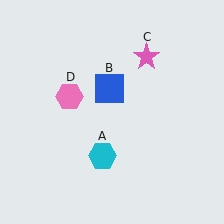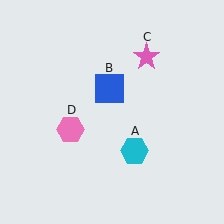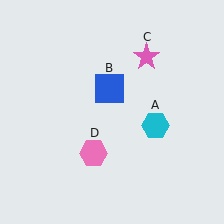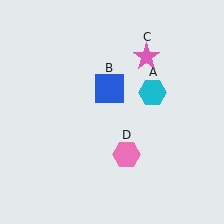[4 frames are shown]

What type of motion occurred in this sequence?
The cyan hexagon (object A), pink hexagon (object D) rotated counterclockwise around the center of the scene.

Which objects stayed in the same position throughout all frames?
Blue square (object B) and pink star (object C) remained stationary.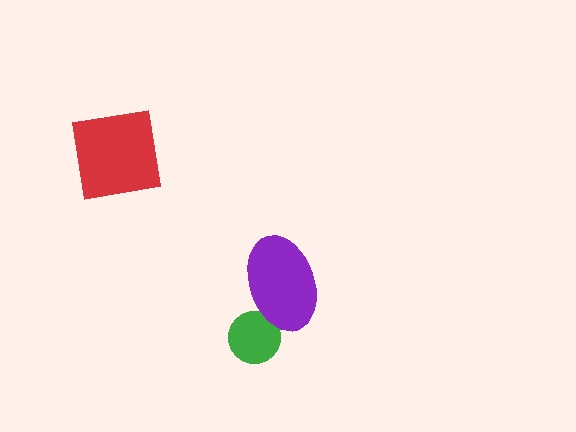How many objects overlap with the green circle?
1 object overlaps with the green circle.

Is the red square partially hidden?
No, no other shape covers it.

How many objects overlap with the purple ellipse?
1 object overlaps with the purple ellipse.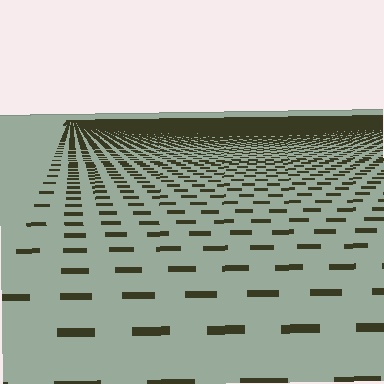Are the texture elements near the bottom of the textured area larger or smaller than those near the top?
Larger. Near the bottom, elements are closer to the viewer and appear at a bigger on-screen size.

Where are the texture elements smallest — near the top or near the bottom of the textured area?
Near the top.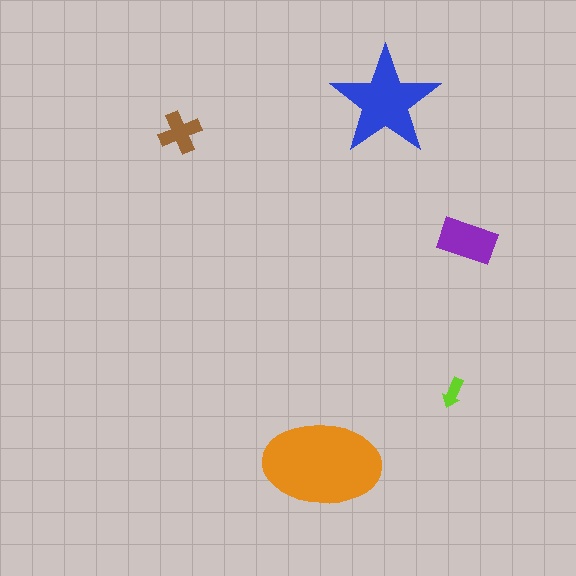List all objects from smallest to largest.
The lime arrow, the brown cross, the purple rectangle, the blue star, the orange ellipse.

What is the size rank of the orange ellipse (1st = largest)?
1st.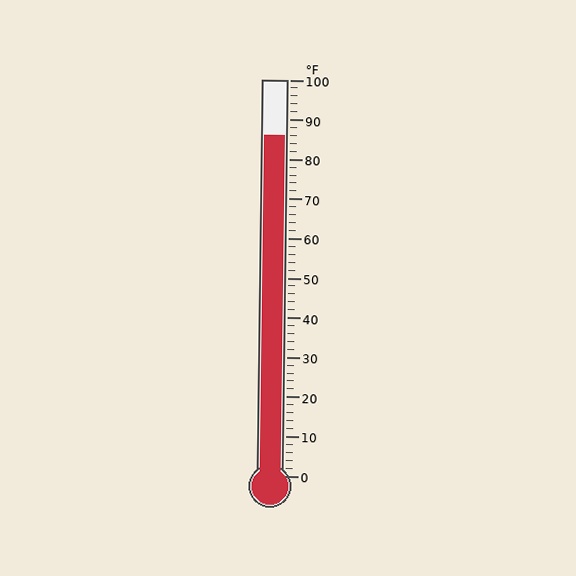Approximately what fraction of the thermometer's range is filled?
The thermometer is filled to approximately 85% of its range.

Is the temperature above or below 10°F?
The temperature is above 10°F.